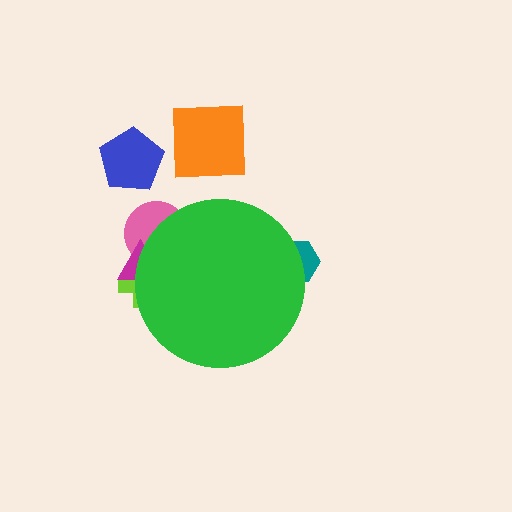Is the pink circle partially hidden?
Yes, the pink circle is partially hidden behind the green circle.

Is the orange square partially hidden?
No, the orange square is fully visible.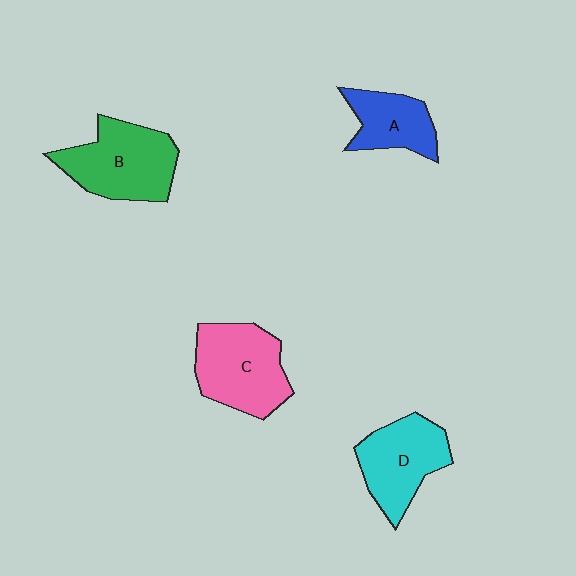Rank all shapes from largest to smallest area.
From largest to smallest: B (green), C (pink), D (cyan), A (blue).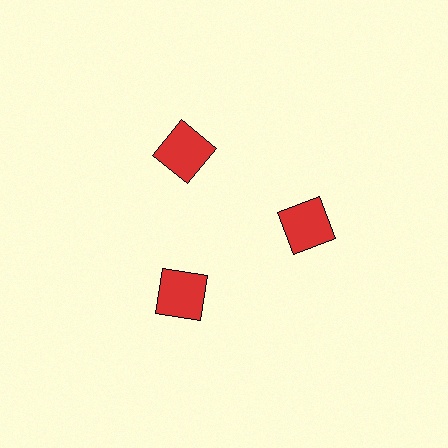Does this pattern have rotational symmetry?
Yes, this pattern has 3-fold rotational symmetry. It looks the same after rotating 120 degrees around the center.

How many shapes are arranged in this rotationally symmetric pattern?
There are 3 shapes, arranged in 3 groups of 1.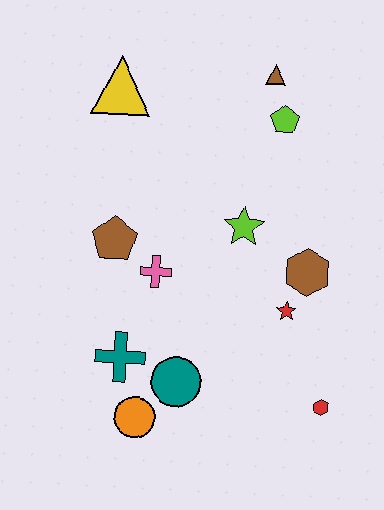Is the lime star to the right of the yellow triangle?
Yes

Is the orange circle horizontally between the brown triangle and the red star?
No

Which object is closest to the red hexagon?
The red star is closest to the red hexagon.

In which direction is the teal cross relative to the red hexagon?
The teal cross is to the left of the red hexagon.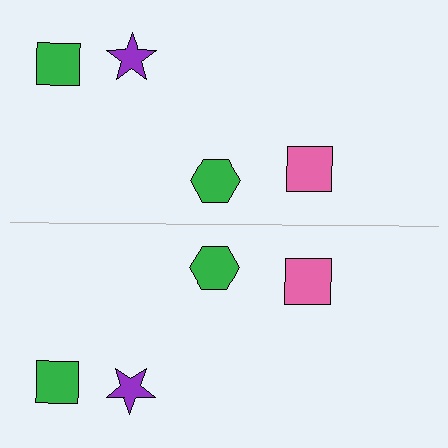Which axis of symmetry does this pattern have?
The pattern has a horizontal axis of symmetry running through the center of the image.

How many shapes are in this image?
There are 8 shapes in this image.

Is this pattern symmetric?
Yes, this pattern has bilateral (reflection) symmetry.